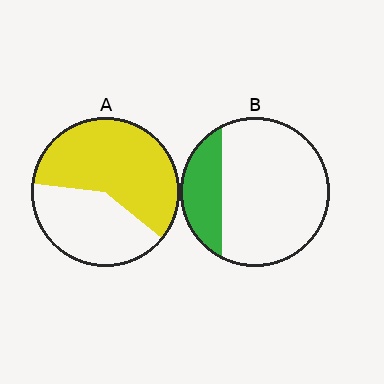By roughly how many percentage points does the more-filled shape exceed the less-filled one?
By roughly 35 percentage points (A over B).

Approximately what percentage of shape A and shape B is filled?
A is approximately 60% and B is approximately 25%.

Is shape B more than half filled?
No.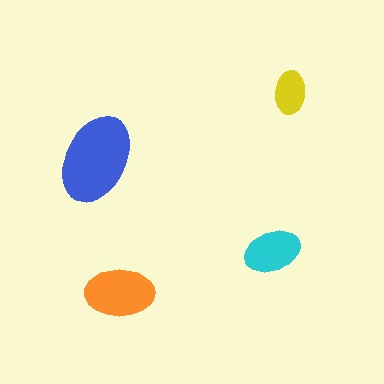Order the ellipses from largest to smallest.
the blue one, the orange one, the cyan one, the yellow one.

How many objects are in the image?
There are 4 objects in the image.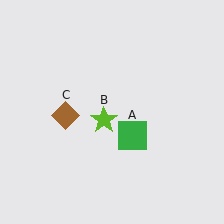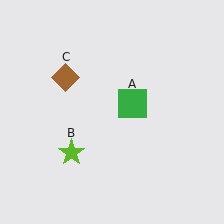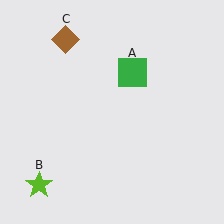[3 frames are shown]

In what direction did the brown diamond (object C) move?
The brown diamond (object C) moved up.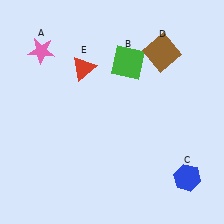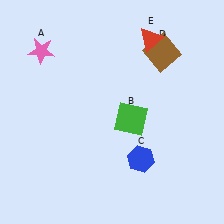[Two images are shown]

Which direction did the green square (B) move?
The green square (B) moved down.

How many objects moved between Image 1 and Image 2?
3 objects moved between the two images.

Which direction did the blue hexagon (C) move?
The blue hexagon (C) moved left.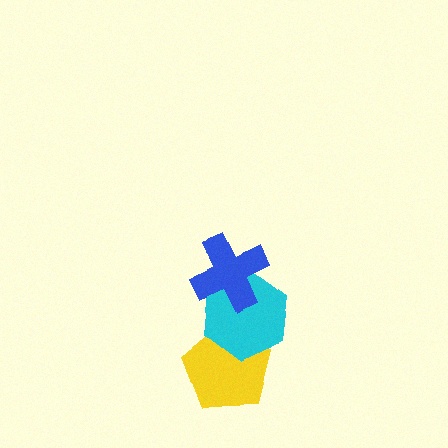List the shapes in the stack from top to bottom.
From top to bottom: the blue cross, the cyan hexagon, the yellow pentagon.